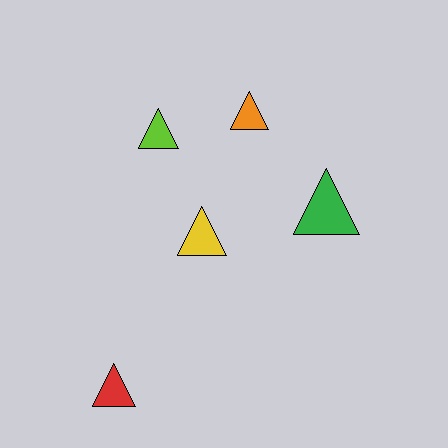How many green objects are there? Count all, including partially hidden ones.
There is 1 green object.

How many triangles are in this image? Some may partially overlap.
There are 5 triangles.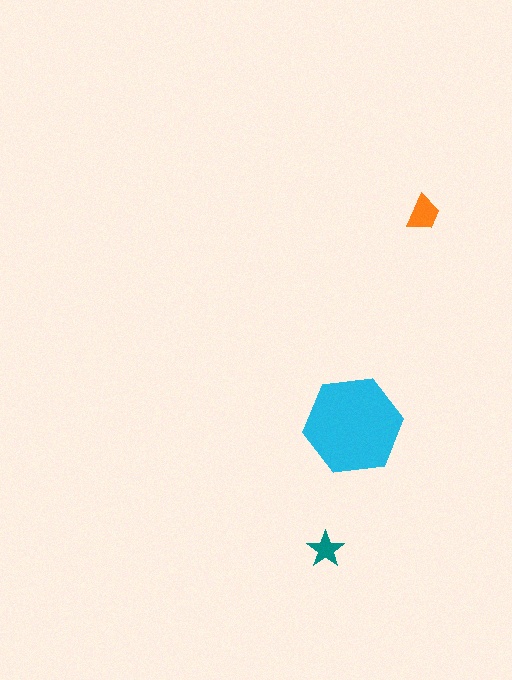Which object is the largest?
The cyan hexagon.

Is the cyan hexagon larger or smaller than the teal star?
Larger.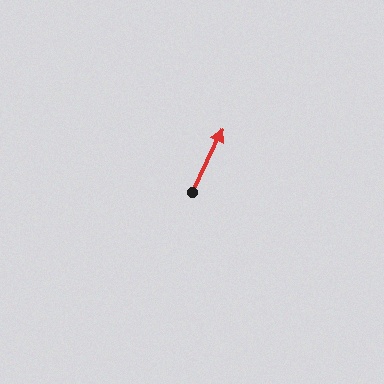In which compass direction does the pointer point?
Northeast.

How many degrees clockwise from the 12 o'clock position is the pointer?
Approximately 26 degrees.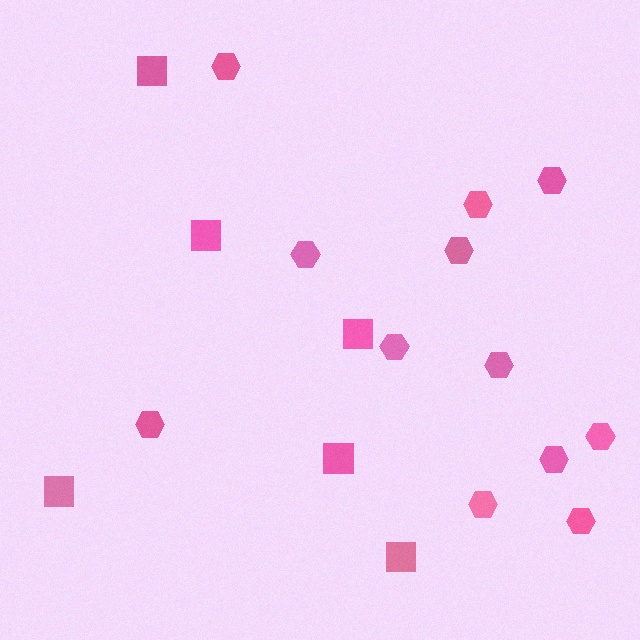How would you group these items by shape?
There are 2 groups: one group of hexagons (12) and one group of squares (6).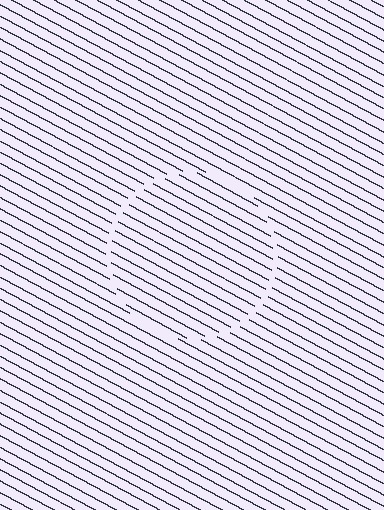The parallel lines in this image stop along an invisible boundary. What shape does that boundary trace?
An illusory circle. The interior of the shape contains the same grating, shifted by half a period — the contour is defined by the phase discontinuity where line-ends from the inner and outer gratings abut.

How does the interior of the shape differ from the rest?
The interior of the shape contains the same grating, shifted by half a period — the contour is defined by the phase discontinuity where line-ends from the inner and outer gratings abut.